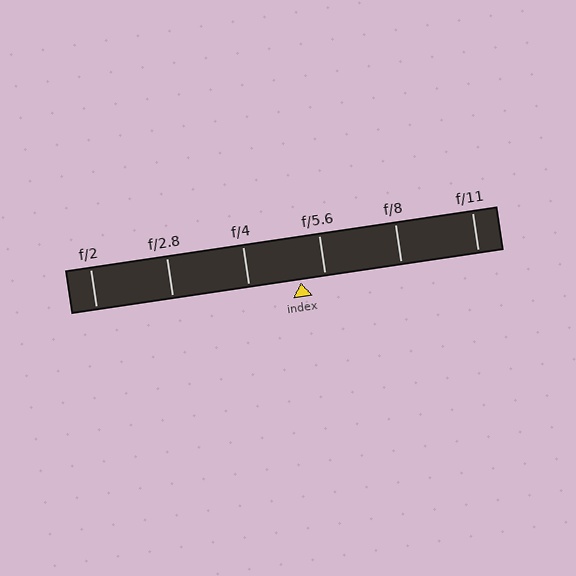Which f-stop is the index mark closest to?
The index mark is closest to f/5.6.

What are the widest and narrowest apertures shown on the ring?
The widest aperture shown is f/2 and the narrowest is f/11.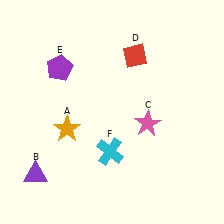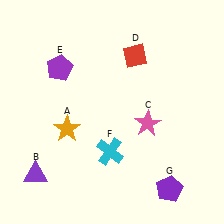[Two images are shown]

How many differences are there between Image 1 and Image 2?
There is 1 difference between the two images.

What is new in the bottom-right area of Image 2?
A purple pentagon (G) was added in the bottom-right area of Image 2.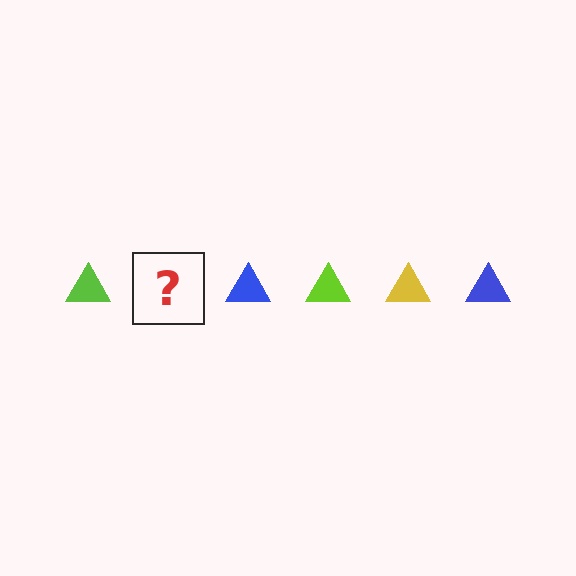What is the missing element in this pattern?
The missing element is a yellow triangle.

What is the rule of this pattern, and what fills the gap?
The rule is that the pattern cycles through lime, yellow, blue triangles. The gap should be filled with a yellow triangle.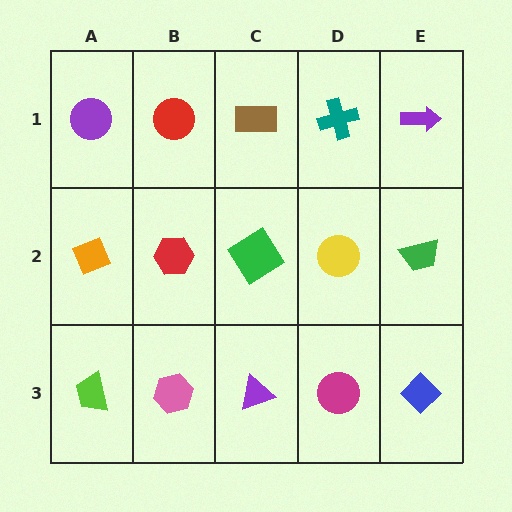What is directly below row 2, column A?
A lime trapezoid.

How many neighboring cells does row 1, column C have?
3.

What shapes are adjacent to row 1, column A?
An orange diamond (row 2, column A), a red circle (row 1, column B).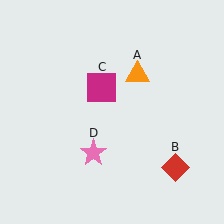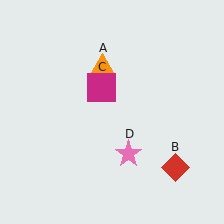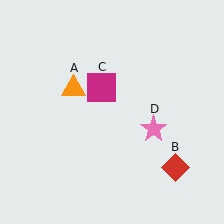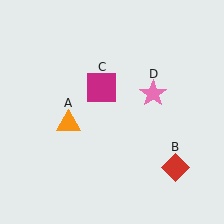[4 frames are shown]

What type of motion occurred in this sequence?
The orange triangle (object A), pink star (object D) rotated counterclockwise around the center of the scene.